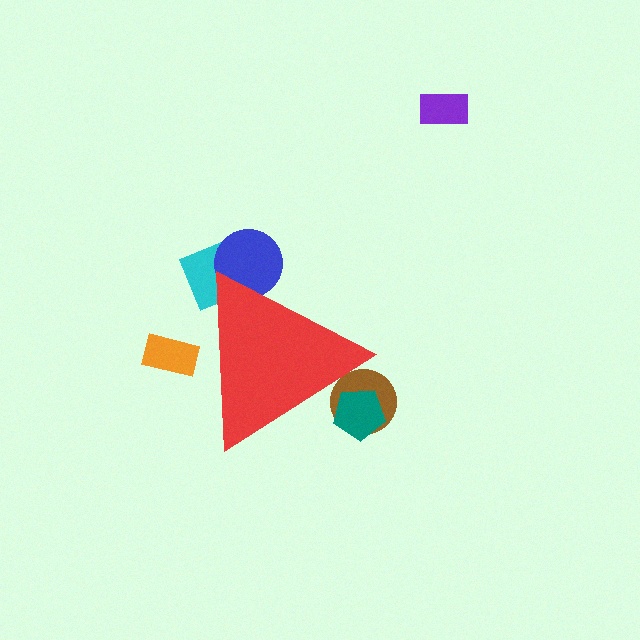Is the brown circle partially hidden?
Yes, the brown circle is partially hidden behind the red triangle.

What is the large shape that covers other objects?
A red triangle.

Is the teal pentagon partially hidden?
Yes, the teal pentagon is partially hidden behind the red triangle.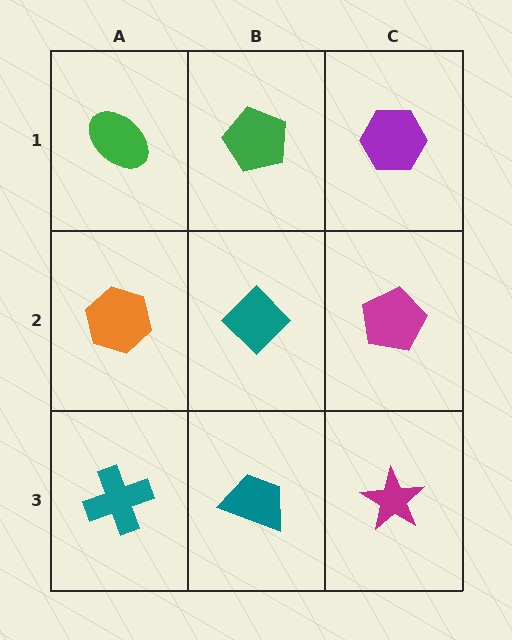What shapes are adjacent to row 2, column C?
A purple hexagon (row 1, column C), a magenta star (row 3, column C), a teal diamond (row 2, column B).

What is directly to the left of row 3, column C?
A teal trapezoid.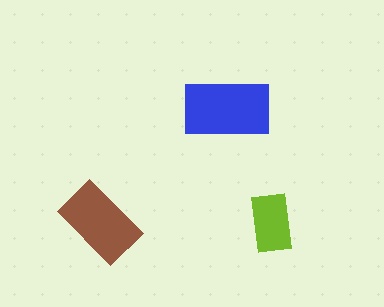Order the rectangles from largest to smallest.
the blue one, the brown one, the lime one.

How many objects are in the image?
There are 3 objects in the image.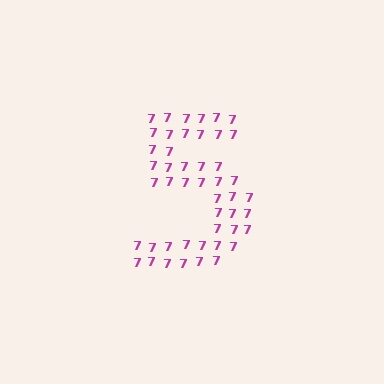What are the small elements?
The small elements are digit 7's.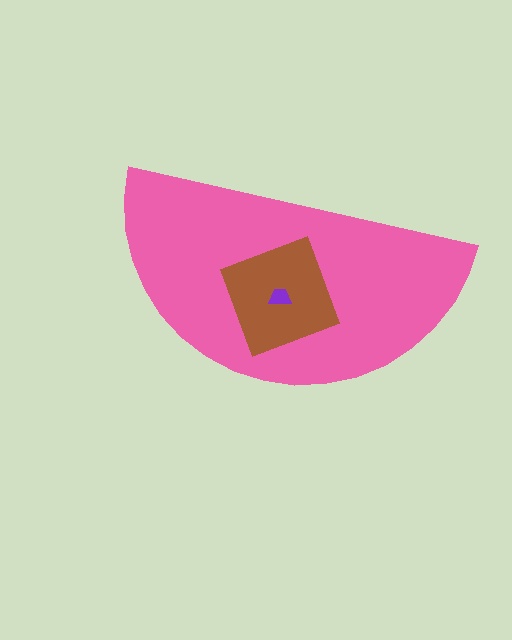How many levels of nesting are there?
3.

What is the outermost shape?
The pink semicircle.